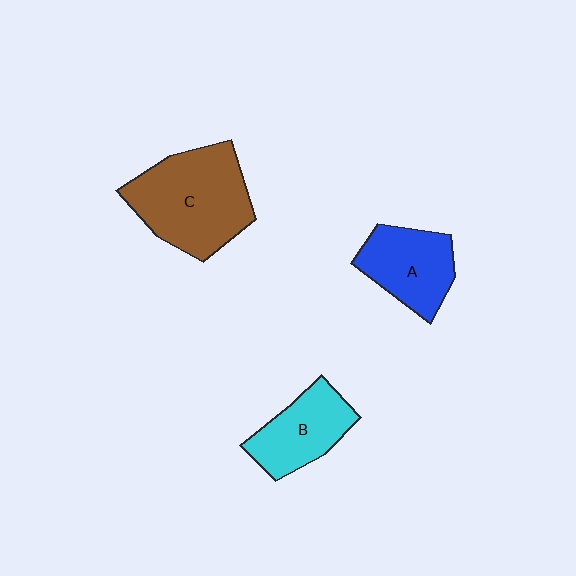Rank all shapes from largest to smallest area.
From largest to smallest: C (brown), A (blue), B (cyan).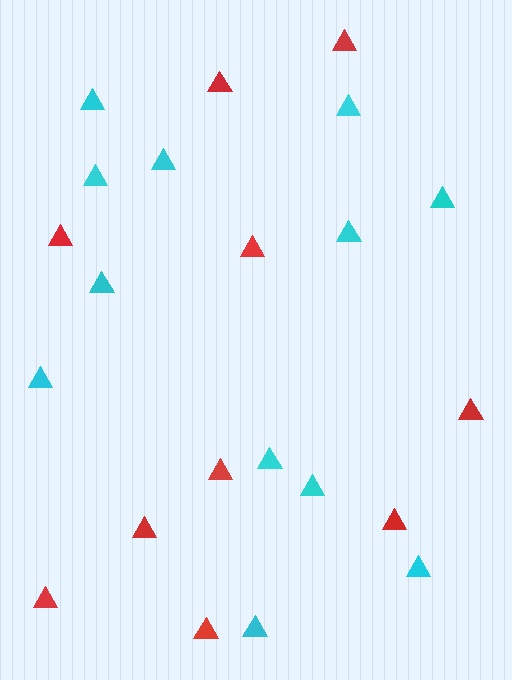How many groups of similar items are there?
There are 2 groups: one group of cyan triangles (12) and one group of red triangles (10).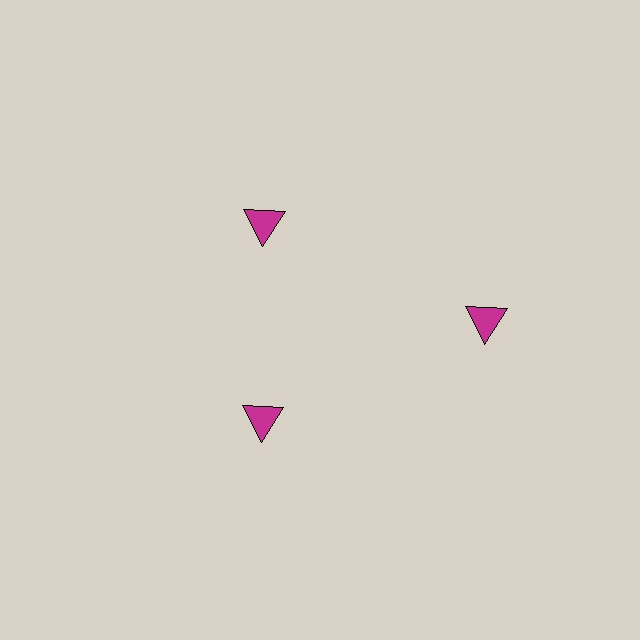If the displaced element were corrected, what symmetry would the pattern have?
It would have 3-fold rotational symmetry — the pattern would map onto itself every 120 degrees.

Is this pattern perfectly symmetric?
No. The 3 magenta triangles are arranged in a ring, but one element near the 3 o'clock position is pushed outward from the center, breaking the 3-fold rotational symmetry.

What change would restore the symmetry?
The symmetry would be restored by moving it inward, back onto the ring so that all 3 triangles sit at equal angles and equal distance from the center.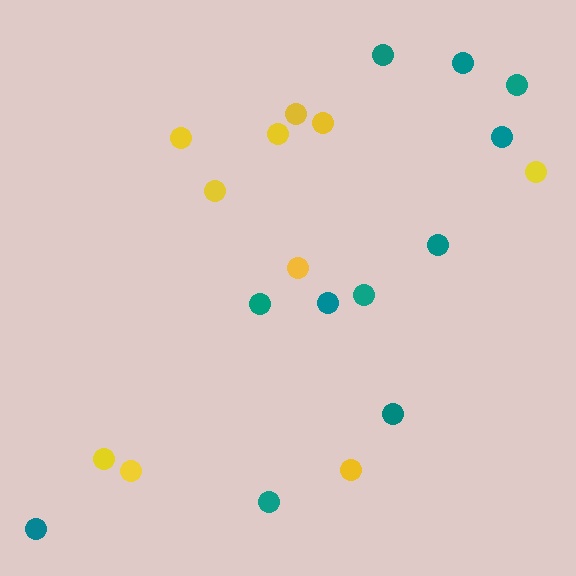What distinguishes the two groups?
There are 2 groups: one group of teal circles (11) and one group of yellow circles (10).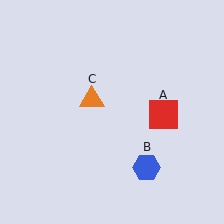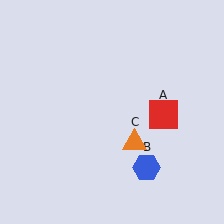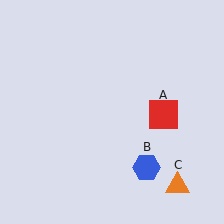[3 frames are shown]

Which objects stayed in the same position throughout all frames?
Red square (object A) and blue hexagon (object B) remained stationary.